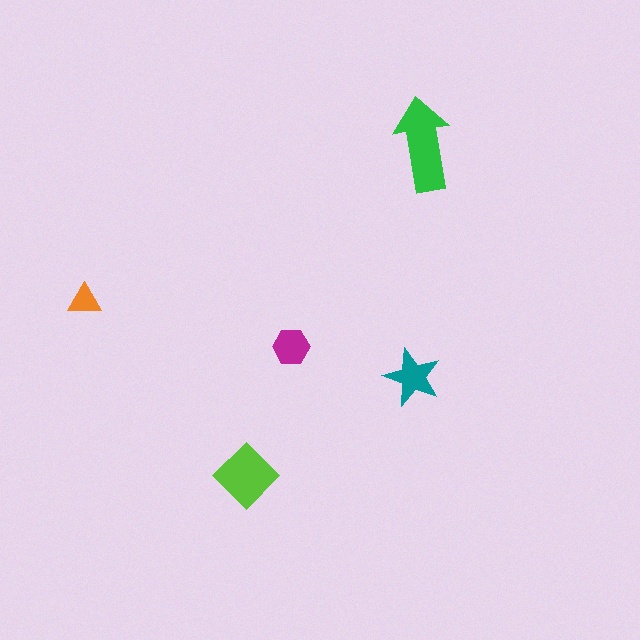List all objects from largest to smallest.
The green arrow, the lime diamond, the teal star, the magenta hexagon, the orange triangle.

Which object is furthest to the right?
The green arrow is rightmost.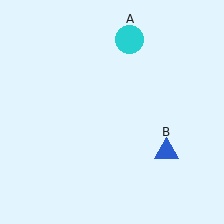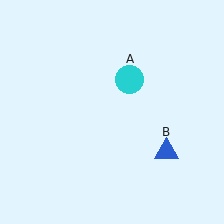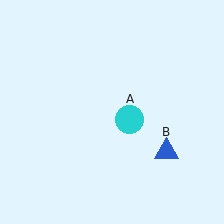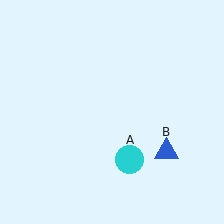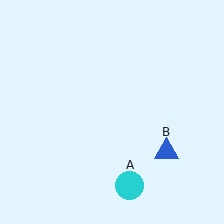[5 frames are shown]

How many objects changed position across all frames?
1 object changed position: cyan circle (object A).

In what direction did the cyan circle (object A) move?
The cyan circle (object A) moved down.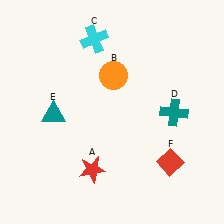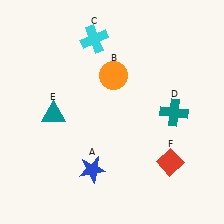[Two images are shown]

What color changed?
The star (A) changed from red in Image 1 to blue in Image 2.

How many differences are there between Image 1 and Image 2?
There is 1 difference between the two images.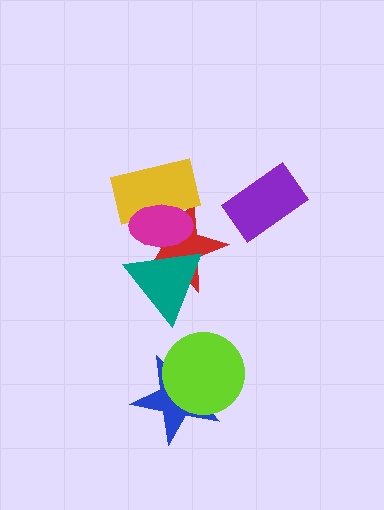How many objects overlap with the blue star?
1 object overlaps with the blue star.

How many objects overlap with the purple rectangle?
0 objects overlap with the purple rectangle.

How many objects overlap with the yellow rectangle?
2 objects overlap with the yellow rectangle.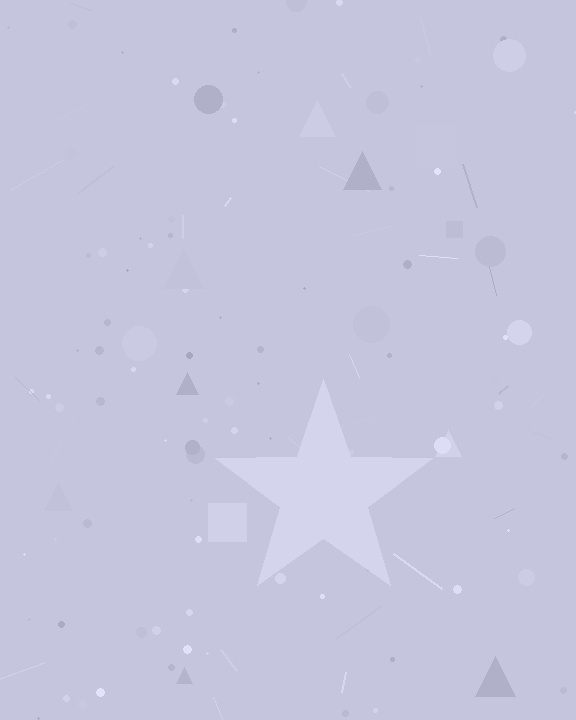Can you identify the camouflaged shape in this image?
The camouflaged shape is a star.